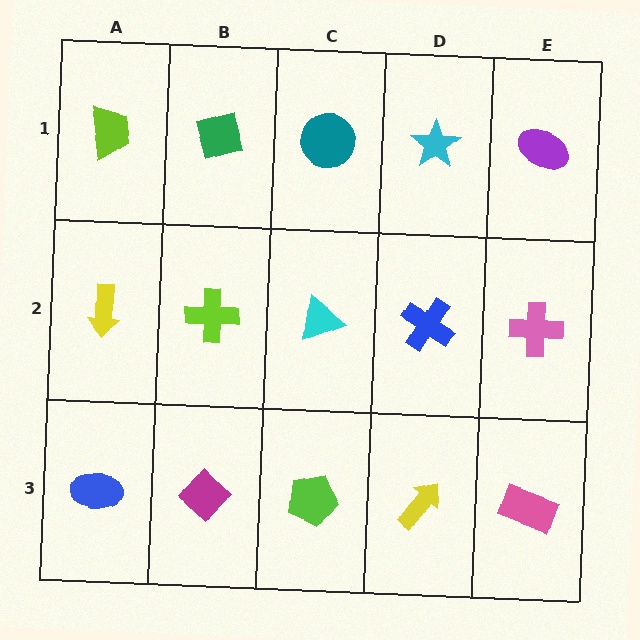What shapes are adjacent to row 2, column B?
A green diamond (row 1, column B), a magenta diamond (row 3, column B), a yellow arrow (row 2, column A), a cyan triangle (row 2, column C).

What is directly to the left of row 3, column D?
A lime pentagon.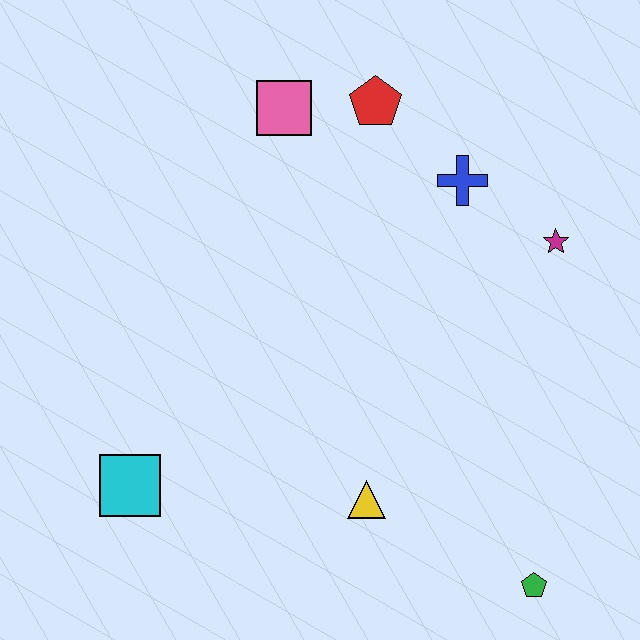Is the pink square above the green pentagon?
Yes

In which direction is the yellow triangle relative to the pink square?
The yellow triangle is below the pink square.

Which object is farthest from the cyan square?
The magenta star is farthest from the cyan square.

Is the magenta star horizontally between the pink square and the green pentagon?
No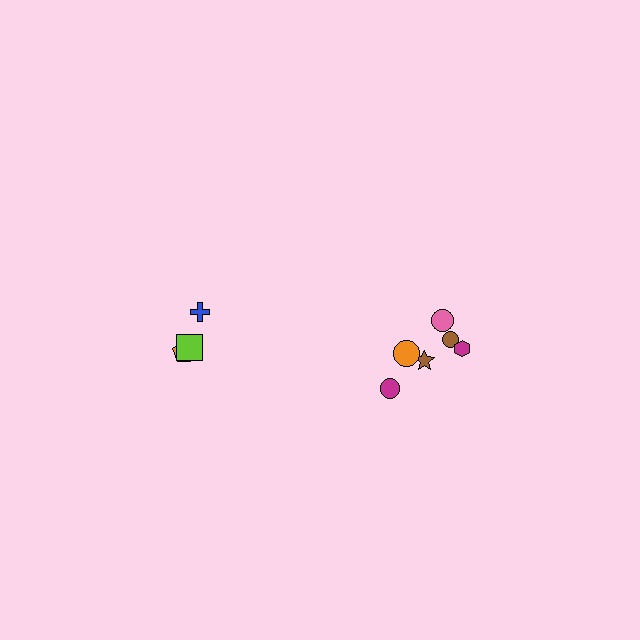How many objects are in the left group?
There are 3 objects.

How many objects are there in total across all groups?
There are 9 objects.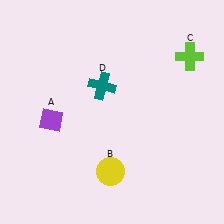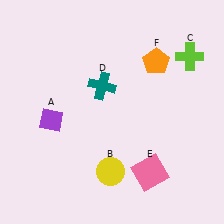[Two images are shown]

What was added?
A pink square (E), an orange pentagon (F) were added in Image 2.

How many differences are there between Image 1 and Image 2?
There are 2 differences between the two images.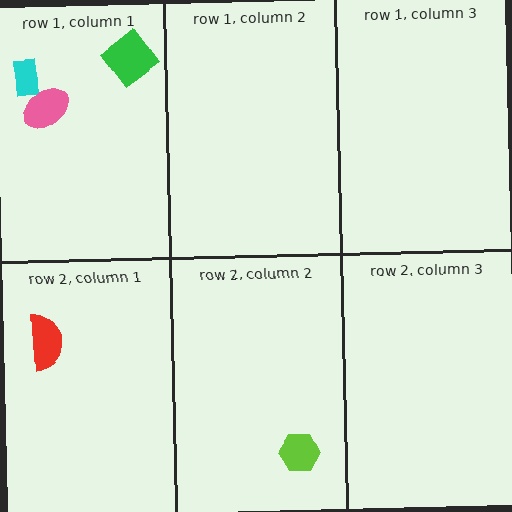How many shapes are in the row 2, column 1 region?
1.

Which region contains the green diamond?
The row 1, column 1 region.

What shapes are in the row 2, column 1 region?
The red semicircle.